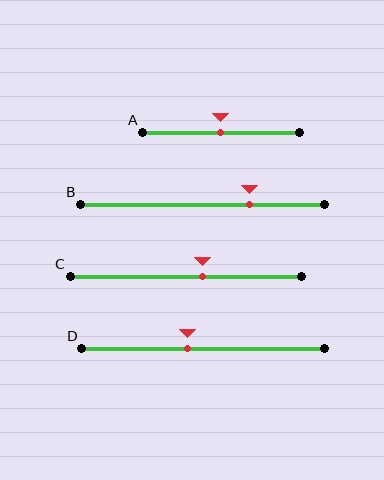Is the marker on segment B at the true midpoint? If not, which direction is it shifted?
No, the marker on segment B is shifted to the right by about 20% of the segment length.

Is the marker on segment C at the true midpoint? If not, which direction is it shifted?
No, the marker on segment C is shifted to the right by about 7% of the segment length.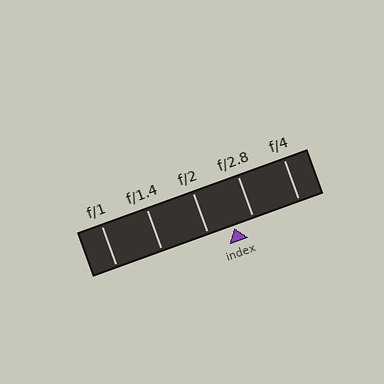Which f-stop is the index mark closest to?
The index mark is closest to f/2.8.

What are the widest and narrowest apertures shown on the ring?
The widest aperture shown is f/1 and the narrowest is f/4.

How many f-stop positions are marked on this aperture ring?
There are 5 f-stop positions marked.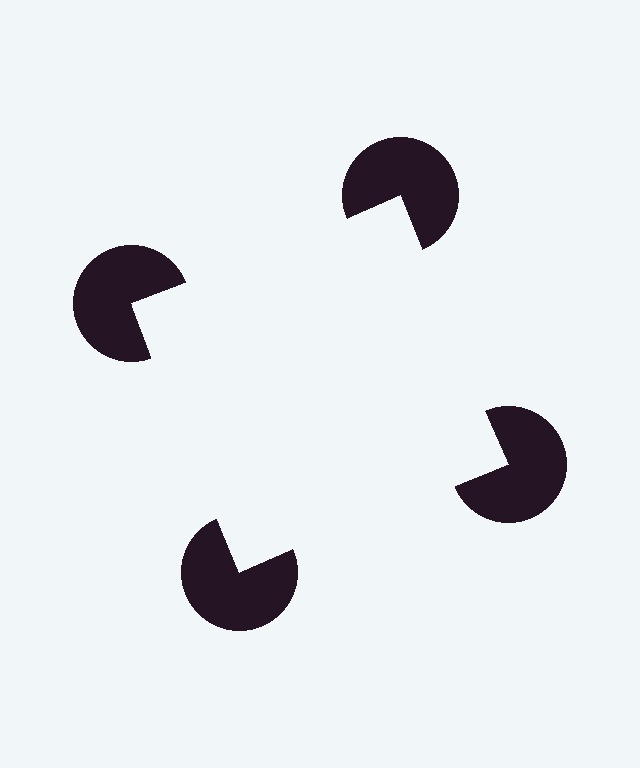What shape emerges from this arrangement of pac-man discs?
An illusory square — its edges are inferred from the aligned wedge cuts in the pac-man discs, not physically drawn.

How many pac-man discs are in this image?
There are 4 — one at each vertex of the illusory square.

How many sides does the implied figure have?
4 sides.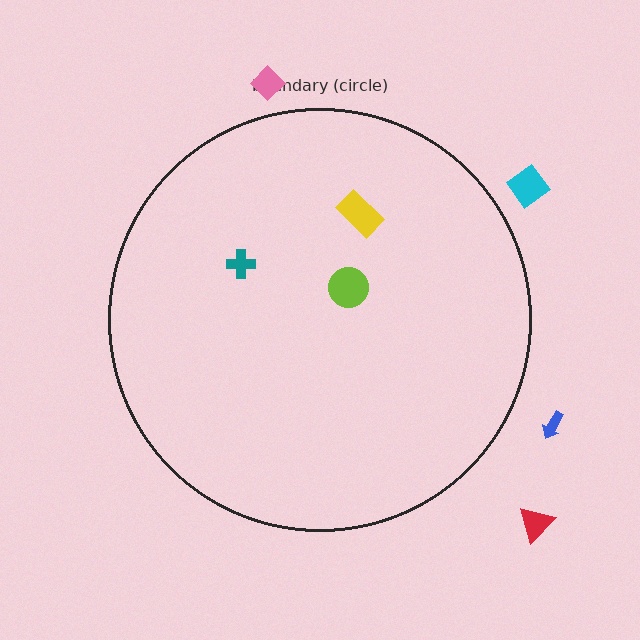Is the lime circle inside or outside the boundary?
Inside.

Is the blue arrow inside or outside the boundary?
Outside.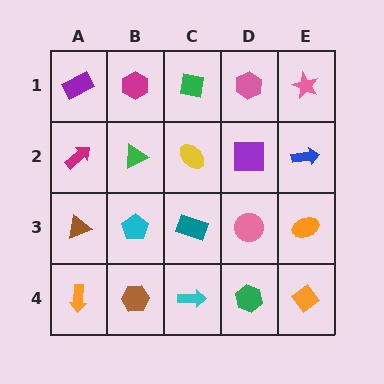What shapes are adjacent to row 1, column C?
A yellow ellipse (row 2, column C), a magenta hexagon (row 1, column B), a pink hexagon (row 1, column D).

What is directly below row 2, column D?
A pink circle.